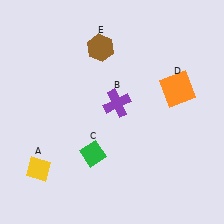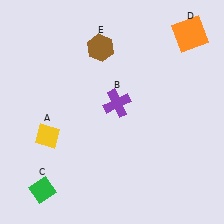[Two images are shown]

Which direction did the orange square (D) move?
The orange square (D) moved up.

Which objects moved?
The objects that moved are: the yellow diamond (A), the green diamond (C), the orange square (D).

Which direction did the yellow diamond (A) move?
The yellow diamond (A) moved up.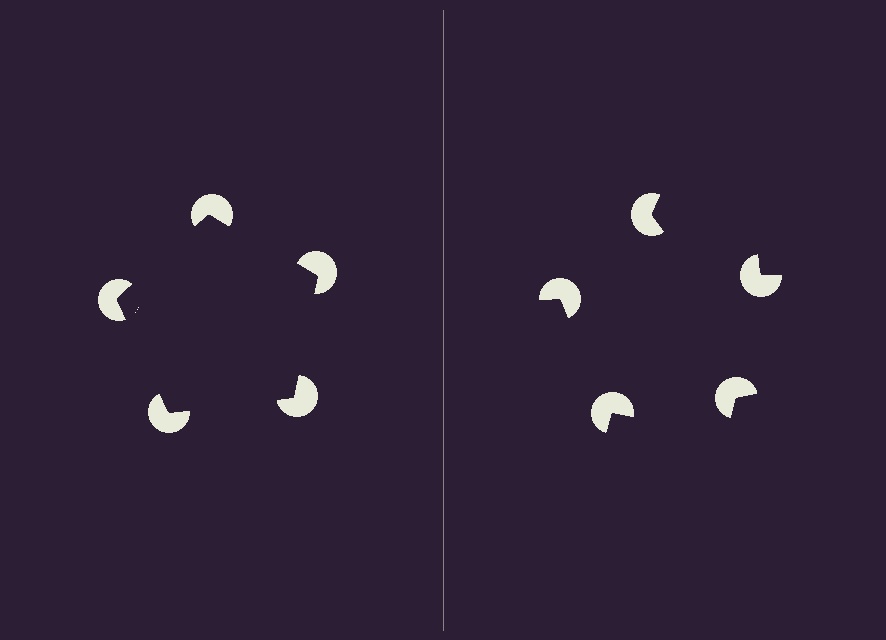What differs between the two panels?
The pac-man discs are positioned identically on both sides; only the wedge orientations differ. On the left they align to a pentagon; on the right they are misaligned.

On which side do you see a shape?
An illusory pentagon appears on the left side. On the right side the wedge cuts are rotated, so no coherent shape forms.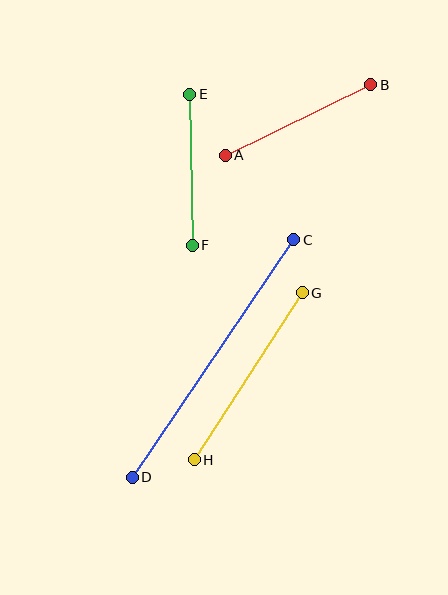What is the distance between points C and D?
The distance is approximately 287 pixels.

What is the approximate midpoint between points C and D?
The midpoint is at approximately (213, 359) pixels.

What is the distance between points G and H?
The distance is approximately 199 pixels.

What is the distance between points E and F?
The distance is approximately 151 pixels.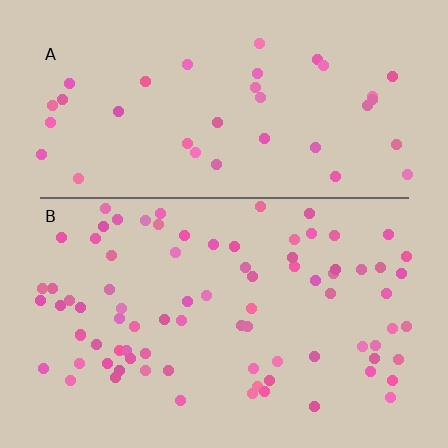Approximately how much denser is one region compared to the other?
Approximately 2.2× — region B over region A.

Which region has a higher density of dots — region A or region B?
B (the bottom).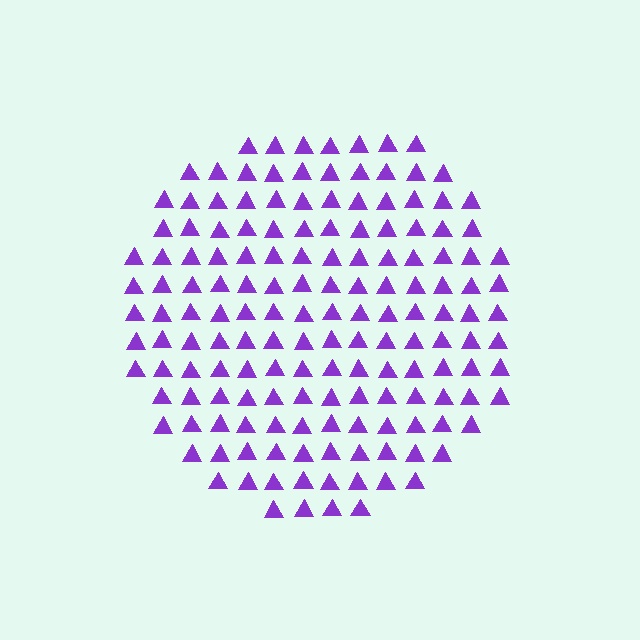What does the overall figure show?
The overall figure shows a circle.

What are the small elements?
The small elements are triangles.